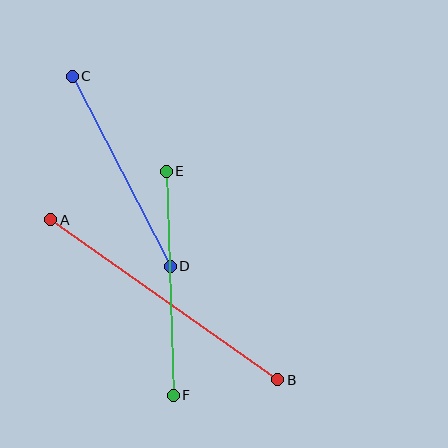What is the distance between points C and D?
The distance is approximately 214 pixels.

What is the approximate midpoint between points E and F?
The midpoint is at approximately (170, 283) pixels.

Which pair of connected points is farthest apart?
Points A and B are farthest apart.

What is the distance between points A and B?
The distance is approximately 278 pixels.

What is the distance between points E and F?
The distance is approximately 224 pixels.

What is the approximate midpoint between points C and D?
The midpoint is at approximately (121, 171) pixels.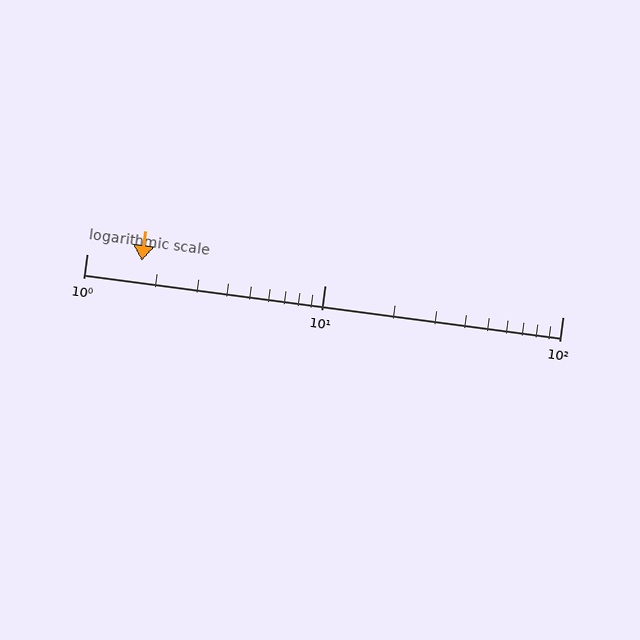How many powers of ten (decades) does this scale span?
The scale spans 2 decades, from 1 to 100.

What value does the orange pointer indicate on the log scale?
The pointer indicates approximately 1.7.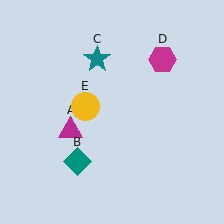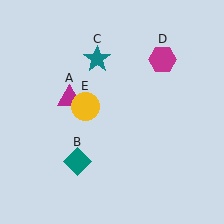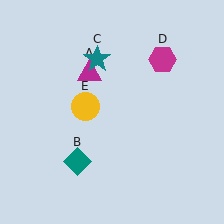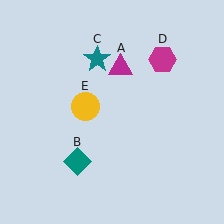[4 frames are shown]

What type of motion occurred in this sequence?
The magenta triangle (object A) rotated clockwise around the center of the scene.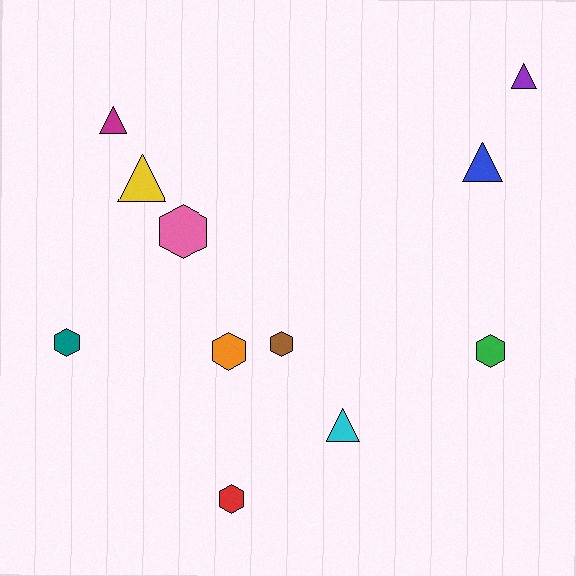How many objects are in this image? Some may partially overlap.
There are 11 objects.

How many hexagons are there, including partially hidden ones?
There are 6 hexagons.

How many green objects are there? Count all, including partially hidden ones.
There is 1 green object.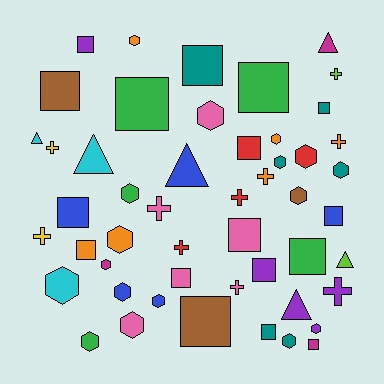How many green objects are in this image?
There are 5 green objects.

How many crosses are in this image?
There are 10 crosses.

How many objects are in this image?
There are 50 objects.